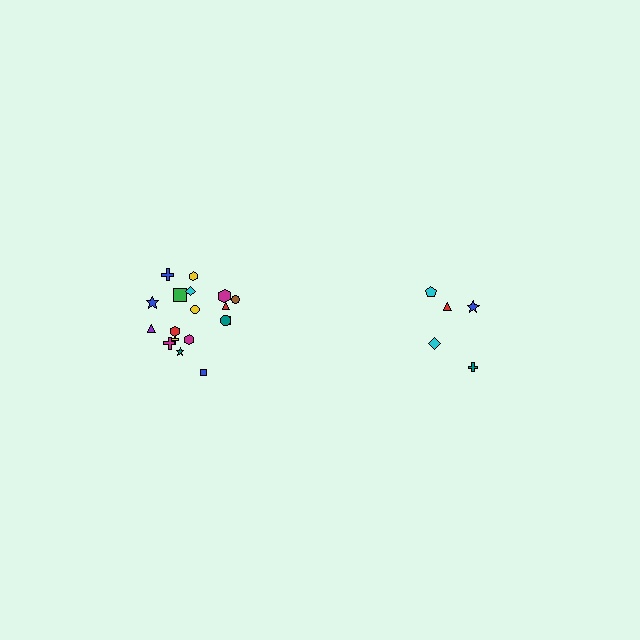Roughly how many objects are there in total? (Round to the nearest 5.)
Roughly 25 objects in total.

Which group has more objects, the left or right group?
The left group.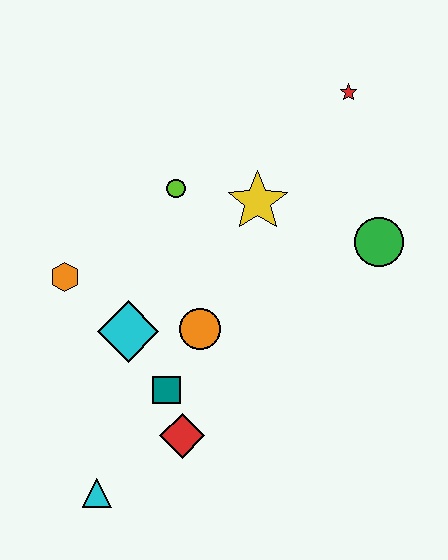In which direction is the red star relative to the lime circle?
The red star is to the right of the lime circle.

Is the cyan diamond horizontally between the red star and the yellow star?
No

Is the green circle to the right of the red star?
Yes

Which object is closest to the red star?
The yellow star is closest to the red star.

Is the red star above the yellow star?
Yes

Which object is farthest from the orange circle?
The red star is farthest from the orange circle.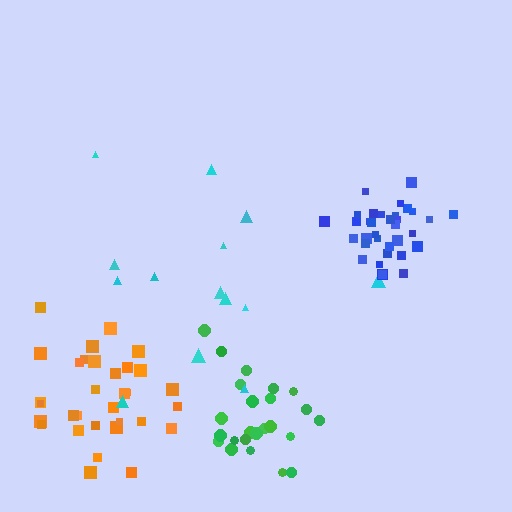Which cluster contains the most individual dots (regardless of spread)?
Blue (34).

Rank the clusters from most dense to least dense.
blue, green, orange, cyan.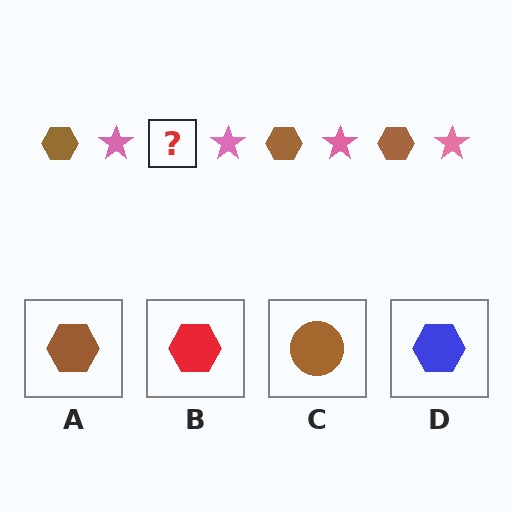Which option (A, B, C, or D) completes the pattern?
A.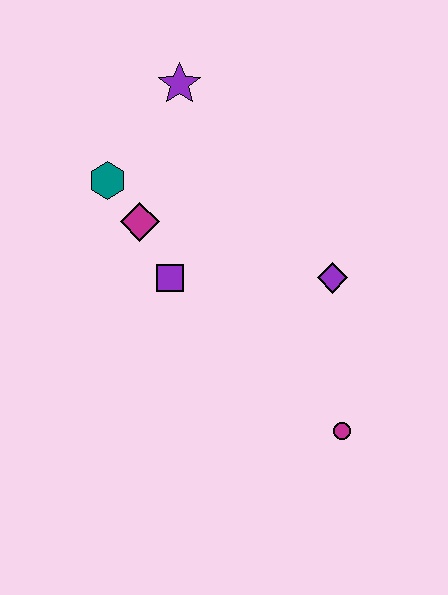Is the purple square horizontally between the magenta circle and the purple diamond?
No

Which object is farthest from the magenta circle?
The purple star is farthest from the magenta circle.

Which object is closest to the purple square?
The magenta diamond is closest to the purple square.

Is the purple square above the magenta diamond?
No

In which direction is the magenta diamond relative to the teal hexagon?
The magenta diamond is below the teal hexagon.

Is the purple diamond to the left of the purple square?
No